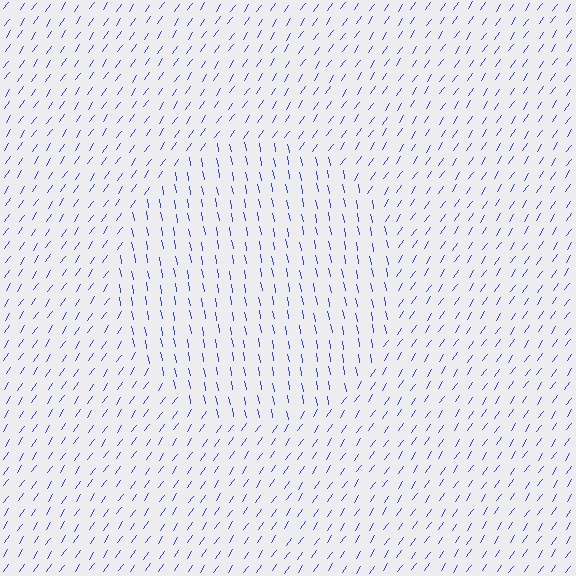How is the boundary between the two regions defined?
The boundary is defined purely by a change in line orientation (approximately 45 degrees difference). All lines are the same color and thickness.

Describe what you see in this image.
The image is filled with small blue line segments. A circle region in the image has lines oriented differently from the surrounding lines, creating a visible texture boundary.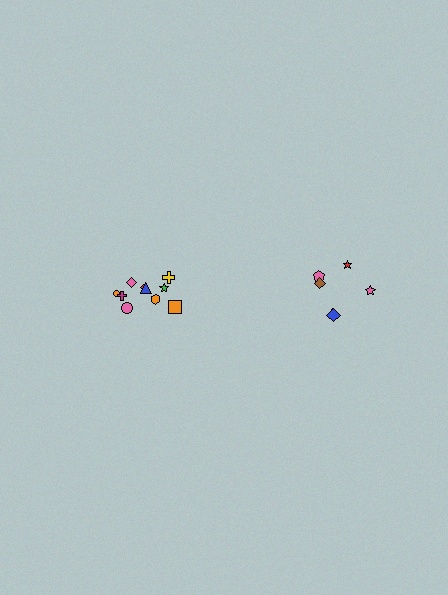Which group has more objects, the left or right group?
The left group.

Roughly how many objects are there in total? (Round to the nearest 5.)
Roughly 15 objects in total.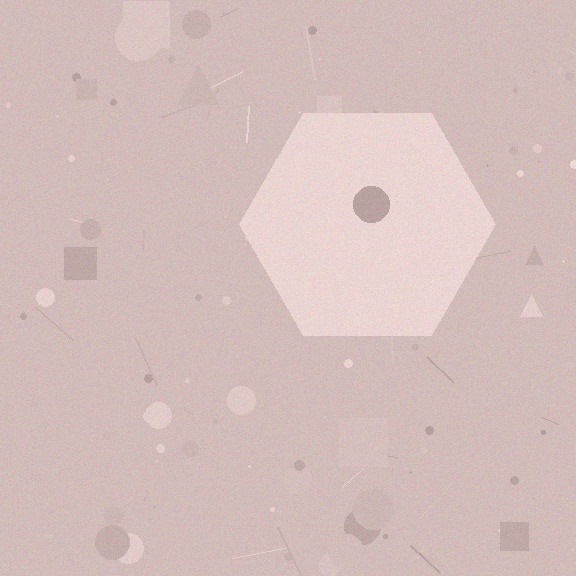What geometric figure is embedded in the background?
A hexagon is embedded in the background.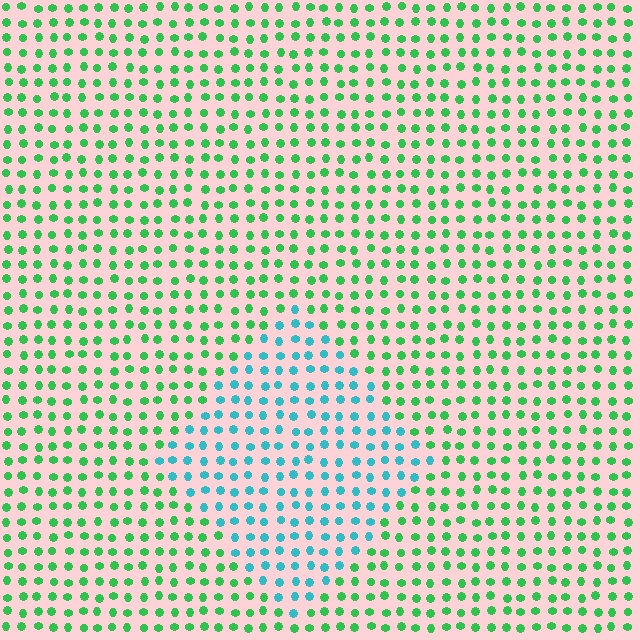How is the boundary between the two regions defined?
The boundary is defined purely by a slight shift in hue (about 50 degrees). Spacing, size, and orientation are identical on both sides.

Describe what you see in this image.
The image is filled with small green elements in a uniform arrangement. A diamond-shaped region is visible where the elements are tinted to a slightly different hue, forming a subtle color boundary.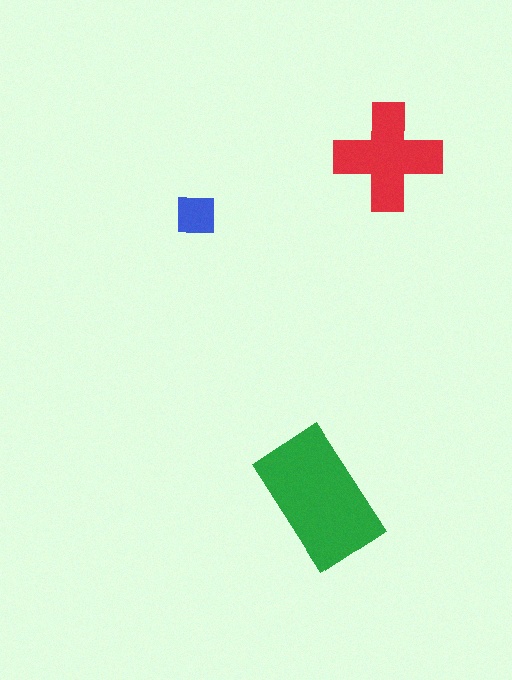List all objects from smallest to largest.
The blue square, the red cross, the green rectangle.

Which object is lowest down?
The green rectangle is bottommost.